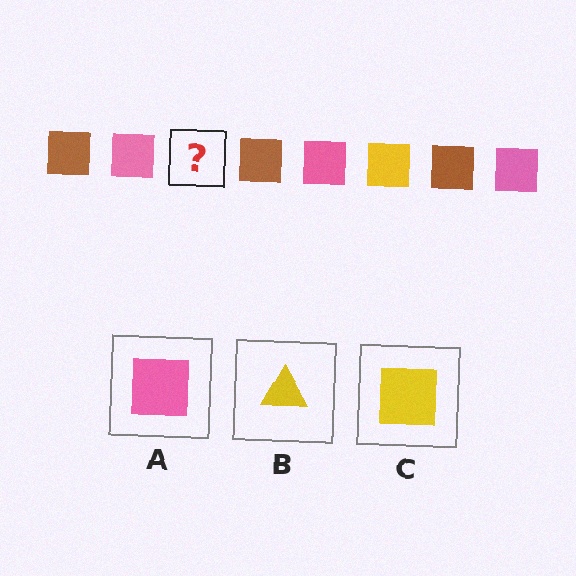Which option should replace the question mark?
Option C.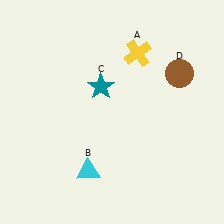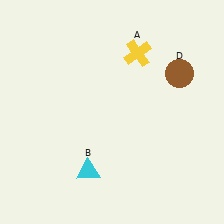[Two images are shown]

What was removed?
The teal star (C) was removed in Image 2.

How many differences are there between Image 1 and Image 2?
There is 1 difference between the two images.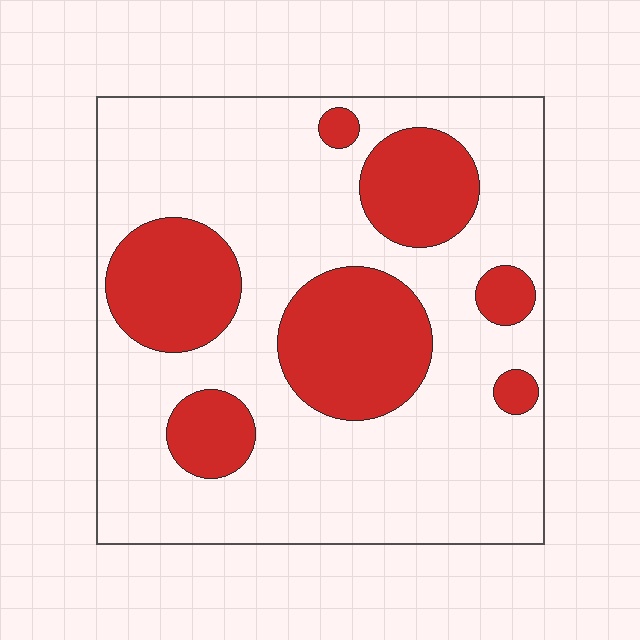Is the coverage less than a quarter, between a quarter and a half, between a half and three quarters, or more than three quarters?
Between a quarter and a half.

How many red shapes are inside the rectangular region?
7.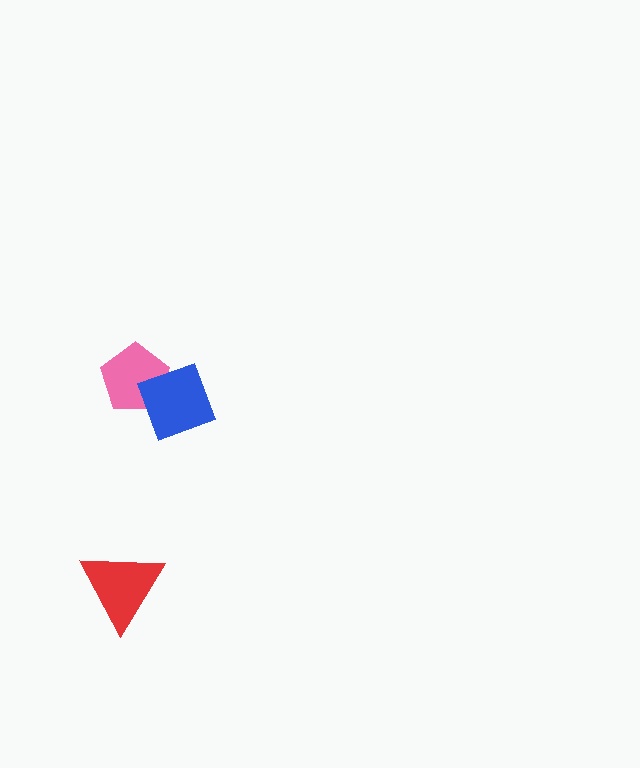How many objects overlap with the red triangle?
0 objects overlap with the red triangle.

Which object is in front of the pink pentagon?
The blue diamond is in front of the pink pentagon.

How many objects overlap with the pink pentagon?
1 object overlaps with the pink pentagon.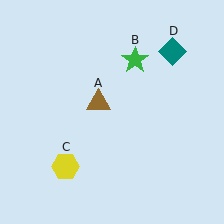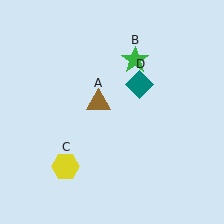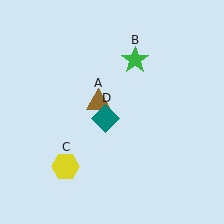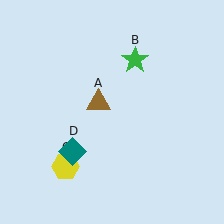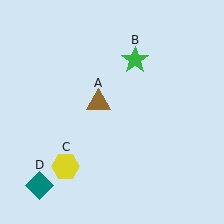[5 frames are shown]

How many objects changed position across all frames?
1 object changed position: teal diamond (object D).